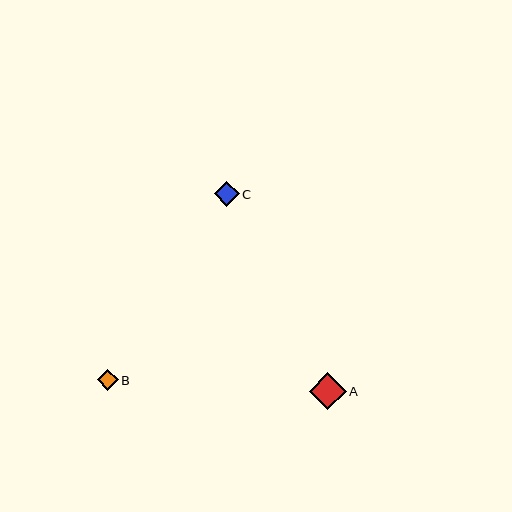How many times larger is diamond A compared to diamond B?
Diamond A is approximately 1.8 times the size of diamond B.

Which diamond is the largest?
Diamond A is the largest with a size of approximately 37 pixels.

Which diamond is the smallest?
Diamond B is the smallest with a size of approximately 21 pixels.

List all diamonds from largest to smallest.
From largest to smallest: A, C, B.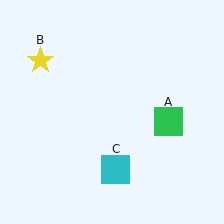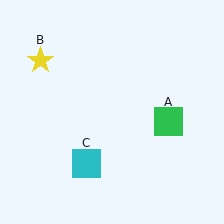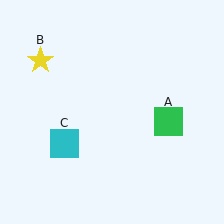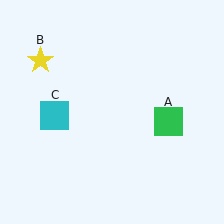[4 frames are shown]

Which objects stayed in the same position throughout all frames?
Green square (object A) and yellow star (object B) remained stationary.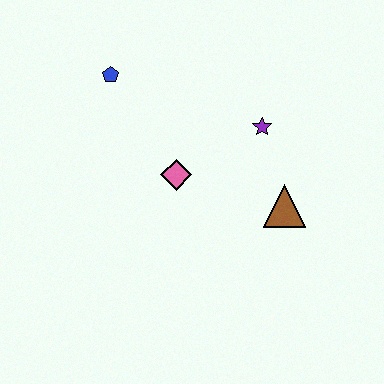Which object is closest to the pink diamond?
The purple star is closest to the pink diamond.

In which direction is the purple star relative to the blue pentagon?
The purple star is to the right of the blue pentagon.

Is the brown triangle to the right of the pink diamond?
Yes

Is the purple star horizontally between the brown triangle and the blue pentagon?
Yes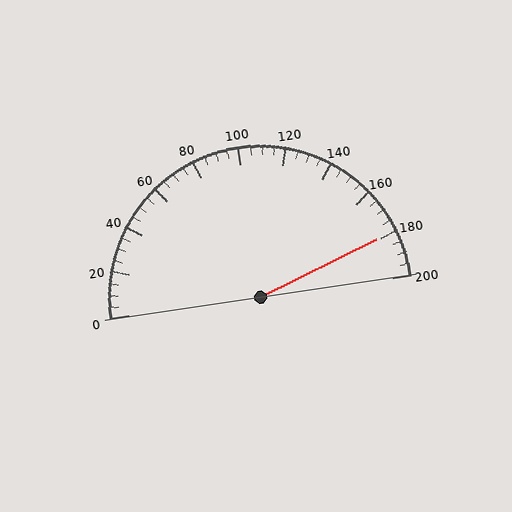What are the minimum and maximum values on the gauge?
The gauge ranges from 0 to 200.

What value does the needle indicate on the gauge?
The needle indicates approximately 180.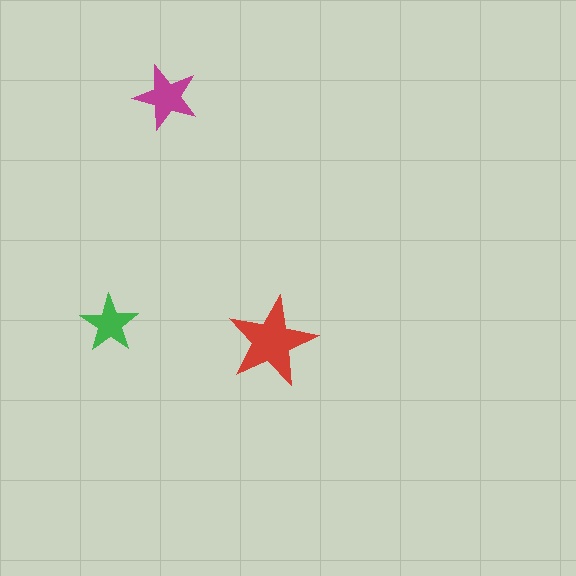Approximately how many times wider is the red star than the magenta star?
About 1.5 times wider.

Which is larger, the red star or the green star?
The red one.